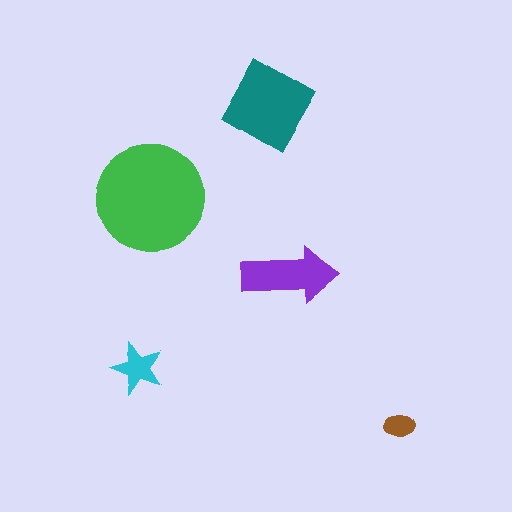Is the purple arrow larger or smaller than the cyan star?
Larger.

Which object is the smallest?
The brown ellipse.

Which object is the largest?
The green circle.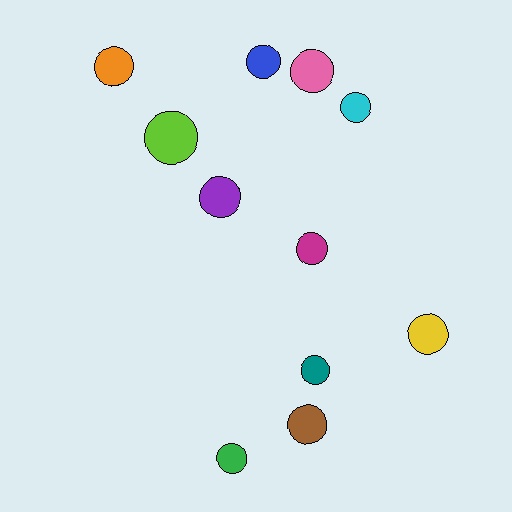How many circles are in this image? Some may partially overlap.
There are 11 circles.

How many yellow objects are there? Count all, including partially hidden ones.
There is 1 yellow object.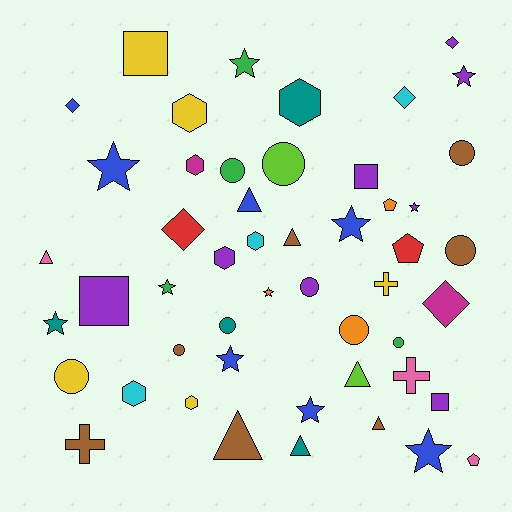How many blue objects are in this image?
There are 7 blue objects.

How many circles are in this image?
There are 10 circles.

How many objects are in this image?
There are 50 objects.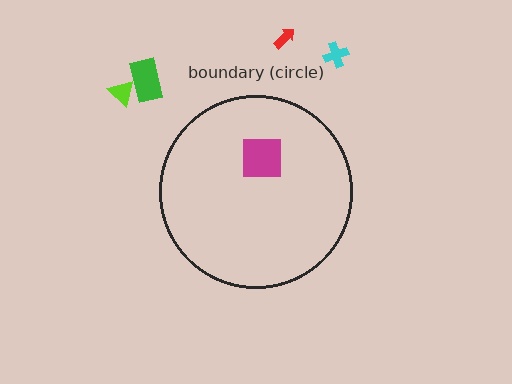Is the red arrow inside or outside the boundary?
Outside.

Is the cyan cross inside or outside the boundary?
Outside.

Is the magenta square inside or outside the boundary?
Inside.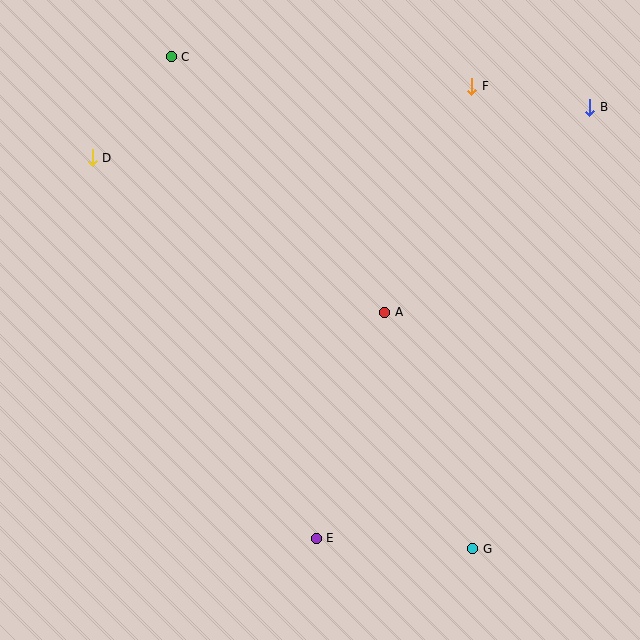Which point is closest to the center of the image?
Point A at (385, 312) is closest to the center.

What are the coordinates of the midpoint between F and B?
The midpoint between F and B is at (531, 97).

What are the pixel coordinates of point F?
Point F is at (472, 86).